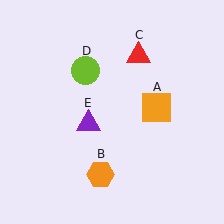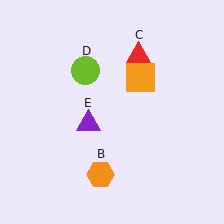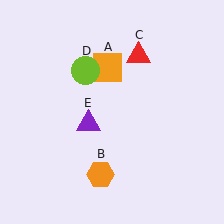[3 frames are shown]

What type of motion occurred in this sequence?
The orange square (object A) rotated counterclockwise around the center of the scene.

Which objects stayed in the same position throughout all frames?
Orange hexagon (object B) and red triangle (object C) and lime circle (object D) and purple triangle (object E) remained stationary.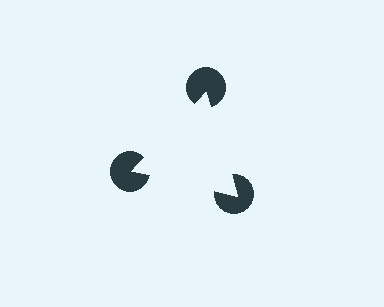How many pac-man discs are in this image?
There are 3 — one at each vertex of the illusory triangle.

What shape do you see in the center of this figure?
An illusory triangle — its edges are inferred from the aligned wedge cuts in the pac-man discs, not physically drawn.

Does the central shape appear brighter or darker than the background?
It typically appears slightly brighter than the background, even though no actual brightness change is drawn.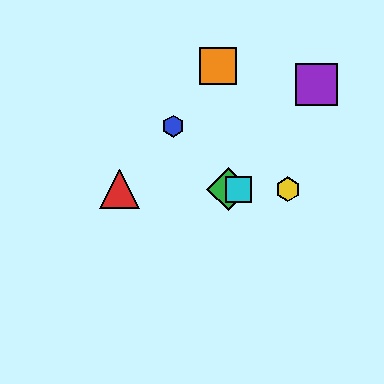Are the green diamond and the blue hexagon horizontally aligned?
No, the green diamond is at y≈189 and the blue hexagon is at y≈126.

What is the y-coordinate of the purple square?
The purple square is at y≈85.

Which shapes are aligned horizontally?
The red triangle, the green diamond, the yellow hexagon, the cyan square are aligned horizontally.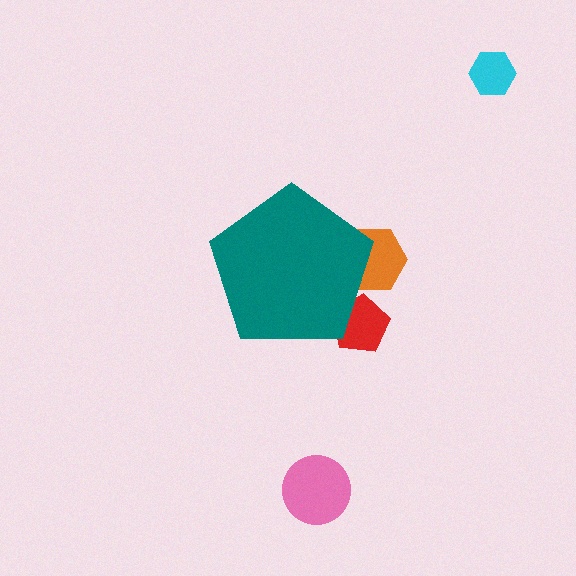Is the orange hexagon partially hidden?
Yes, the orange hexagon is partially hidden behind the teal pentagon.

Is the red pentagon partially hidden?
Yes, the red pentagon is partially hidden behind the teal pentagon.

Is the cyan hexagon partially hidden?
No, the cyan hexagon is fully visible.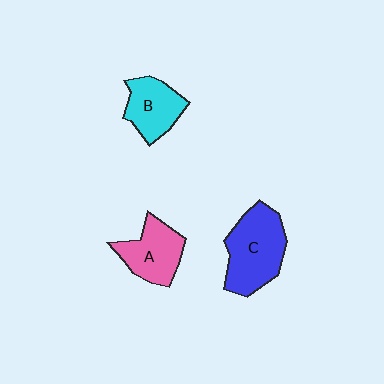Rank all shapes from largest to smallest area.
From largest to smallest: C (blue), A (pink), B (cyan).